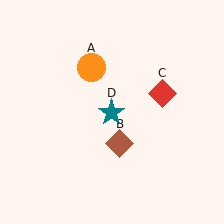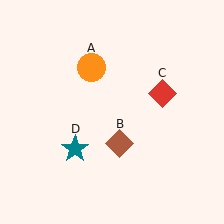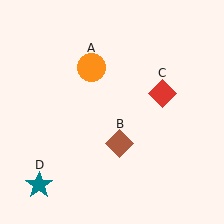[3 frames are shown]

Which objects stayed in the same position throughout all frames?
Orange circle (object A) and brown diamond (object B) and red diamond (object C) remained stationary.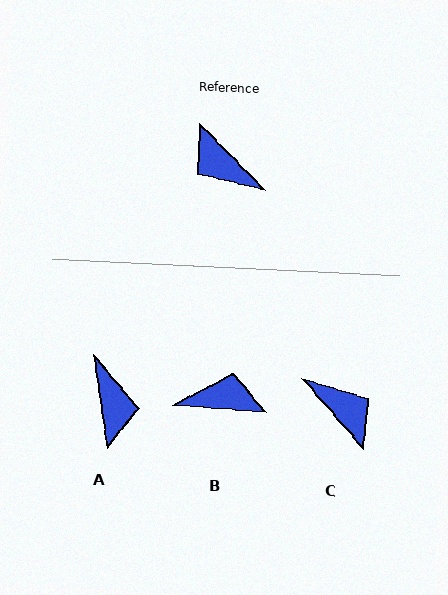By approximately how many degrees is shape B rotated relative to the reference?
Approximately 139 degrees clockwise.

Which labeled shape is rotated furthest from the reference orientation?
C, about 176 degrees away.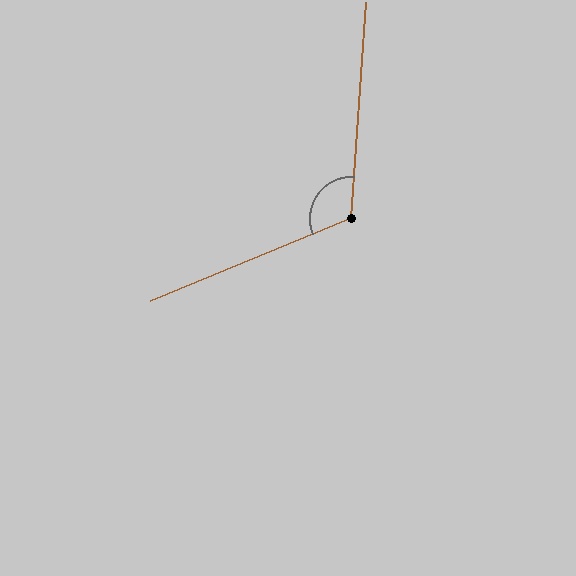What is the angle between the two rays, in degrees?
Approximately 116 degrees.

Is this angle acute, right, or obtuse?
It is obtuse.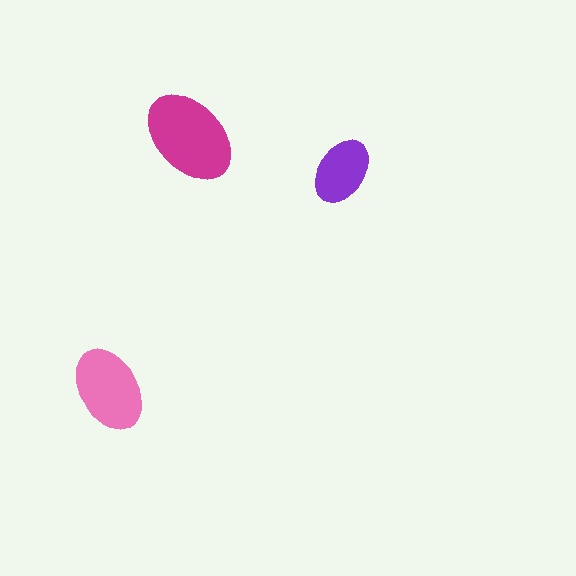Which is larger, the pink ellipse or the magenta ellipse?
The magenta one.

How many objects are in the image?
There are 3 objects in the image.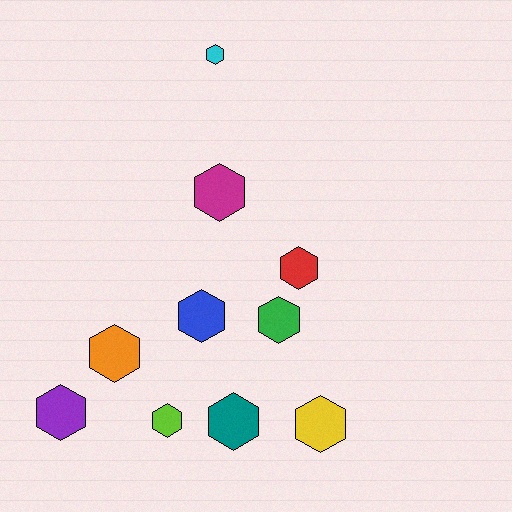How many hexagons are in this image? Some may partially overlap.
There are 10 hexagons.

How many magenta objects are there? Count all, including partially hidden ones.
There is 1 magenta object.